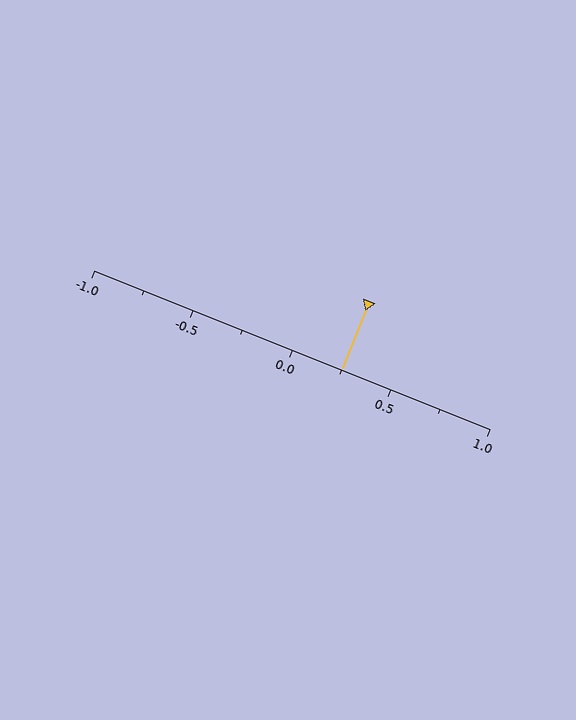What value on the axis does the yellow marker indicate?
The marker indicates approximately 0.25.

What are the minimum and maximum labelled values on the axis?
The axis runs from -1.0 to 1.0.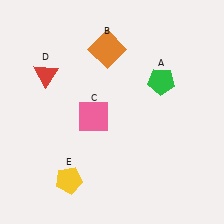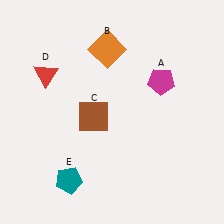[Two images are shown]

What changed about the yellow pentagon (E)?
In Image 1, E is yellow. In Image 2, it changed to teal.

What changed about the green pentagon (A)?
In Image 1, A is green. In Image 2, it changed to magenta.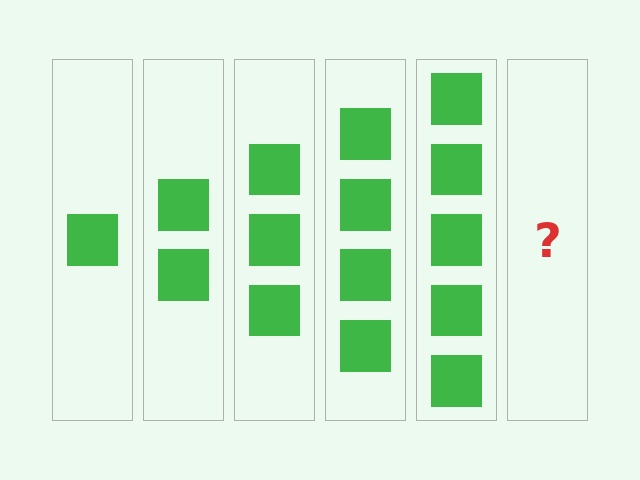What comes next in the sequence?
The next element should be 6 squares.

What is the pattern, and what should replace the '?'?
The pattern is that each step adds one more square. The '?' should be 6 squares.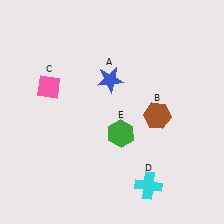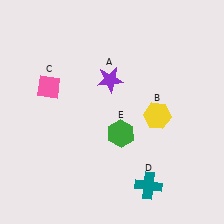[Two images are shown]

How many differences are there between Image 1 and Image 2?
There are 3 differences between the two images.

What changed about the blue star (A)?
In Image 1, A is blue. In Image 2, it changed to purple.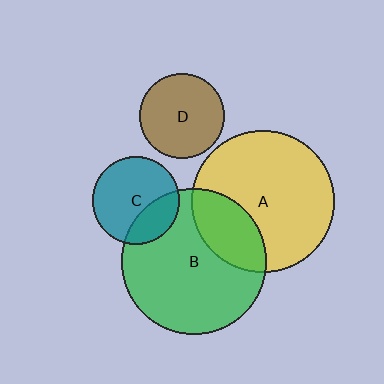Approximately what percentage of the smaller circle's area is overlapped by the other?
Approximately 25%.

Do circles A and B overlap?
Yes.